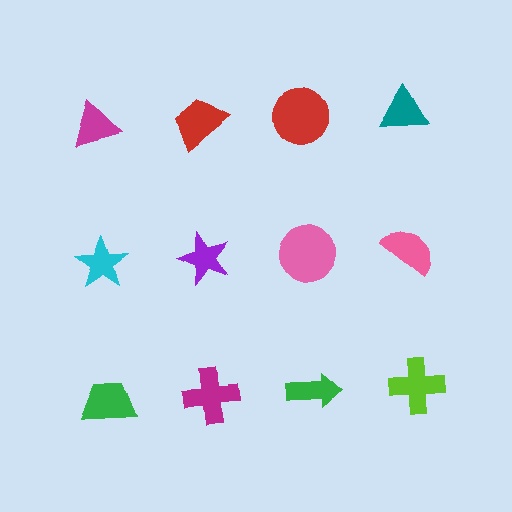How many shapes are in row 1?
4 shapes.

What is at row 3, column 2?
A magenta cross.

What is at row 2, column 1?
A cyan star.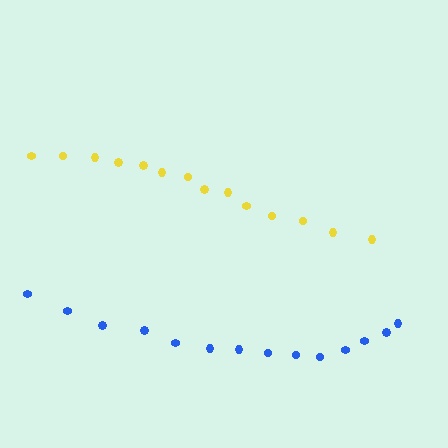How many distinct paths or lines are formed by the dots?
There are 2 distinct paths.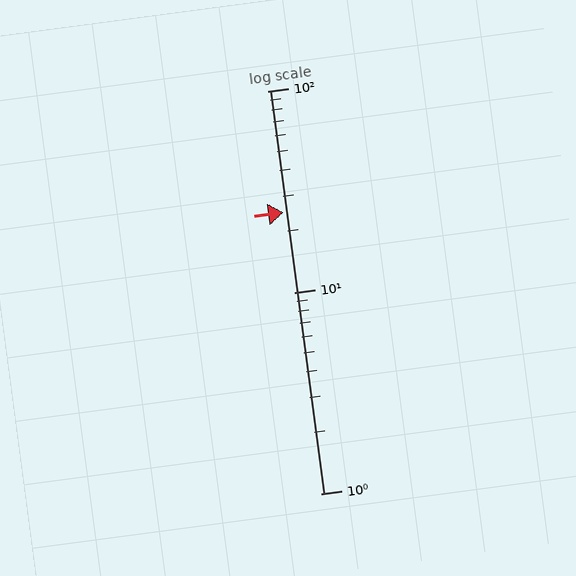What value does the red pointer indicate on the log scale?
The pointer indicates approximately 25.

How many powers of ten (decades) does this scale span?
The scale spans 2 decades, from 1 to 100.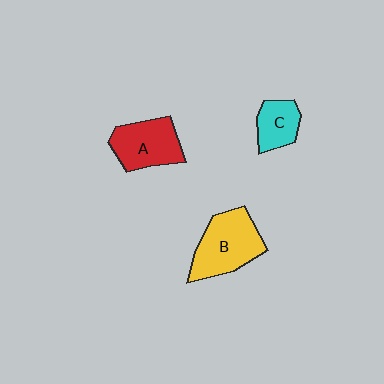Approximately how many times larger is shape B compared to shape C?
Approximately 1.9 times.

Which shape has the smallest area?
Shape C (cyan).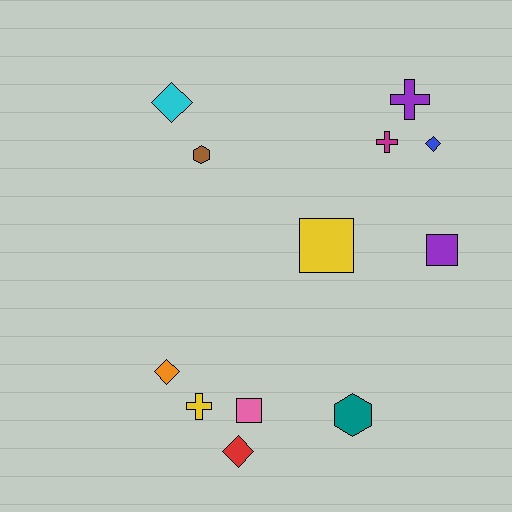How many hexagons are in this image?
There are 2 hexagons.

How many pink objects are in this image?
There is 1 pink object.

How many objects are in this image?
There are 12 objects.